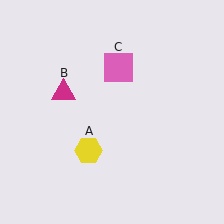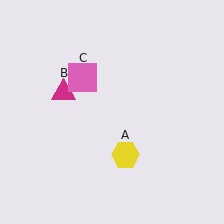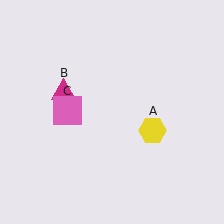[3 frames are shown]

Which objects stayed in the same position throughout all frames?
Magenta triangle (object B) remained stationary.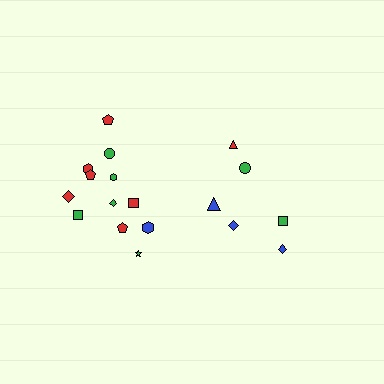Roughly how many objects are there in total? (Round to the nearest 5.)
Roughly 20 objects in total.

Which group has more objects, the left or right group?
The left group.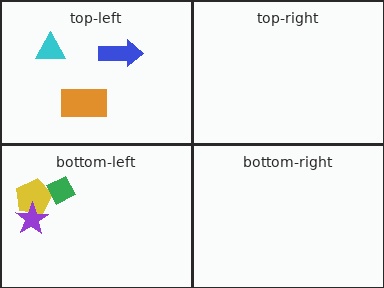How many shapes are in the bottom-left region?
3.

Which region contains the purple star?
The bottom-left region.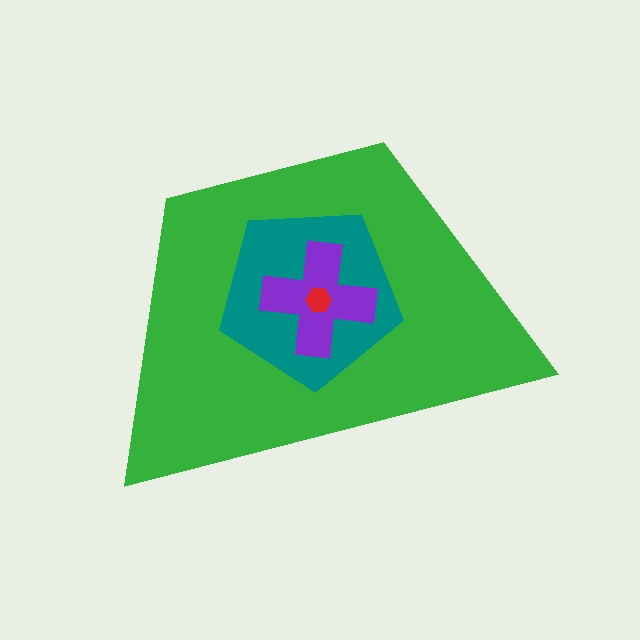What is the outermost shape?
The green trapezoid.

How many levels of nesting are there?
4.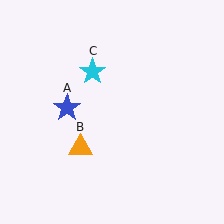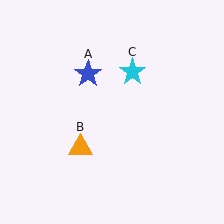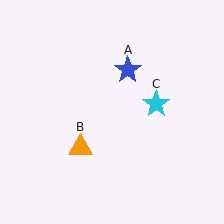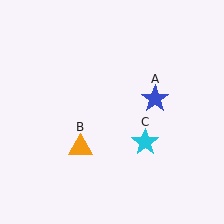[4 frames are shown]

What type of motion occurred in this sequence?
The blue star (object A), cyan star (object C) rotated clockwise around the center of the scene.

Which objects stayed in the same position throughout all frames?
Orange triangle (object B) remained stationary.